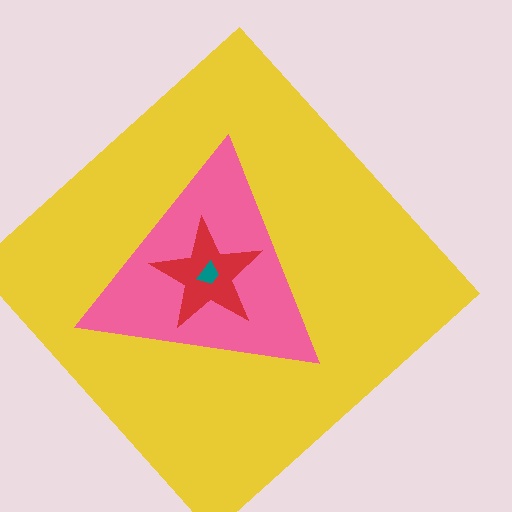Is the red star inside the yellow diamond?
Yes.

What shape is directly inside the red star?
The teal trapezoid.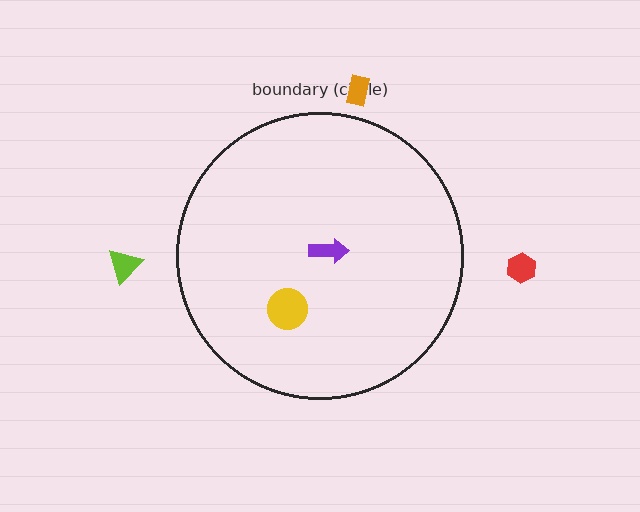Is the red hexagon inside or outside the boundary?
Outside.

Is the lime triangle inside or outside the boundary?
Outside.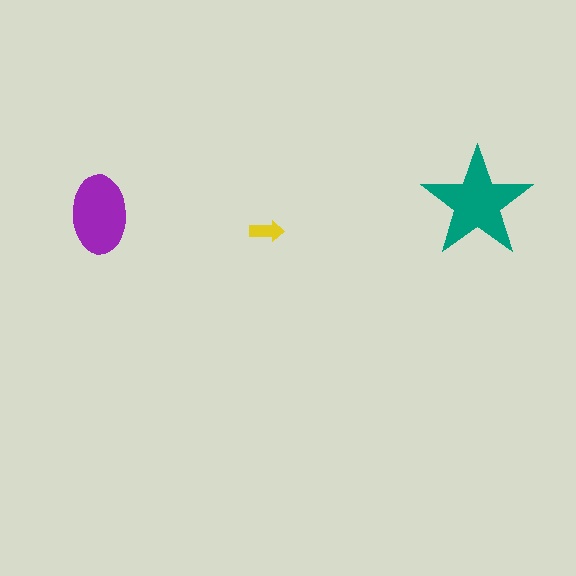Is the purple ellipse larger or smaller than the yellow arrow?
Larger.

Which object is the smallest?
The yellow arrow.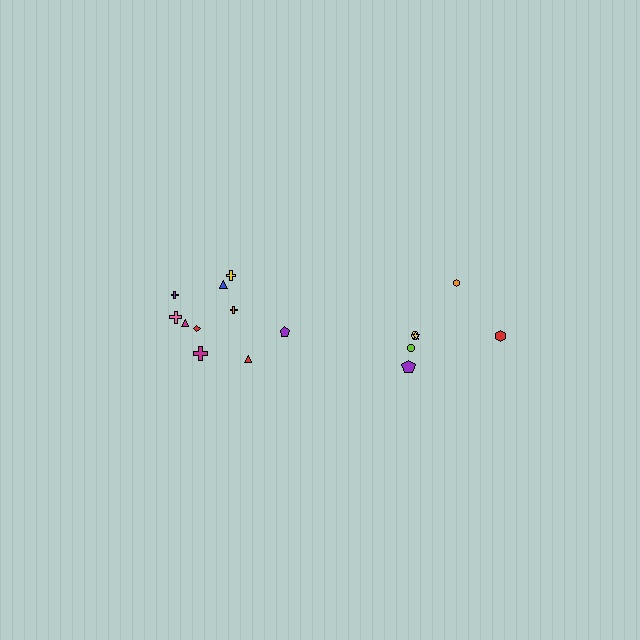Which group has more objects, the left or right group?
The left group.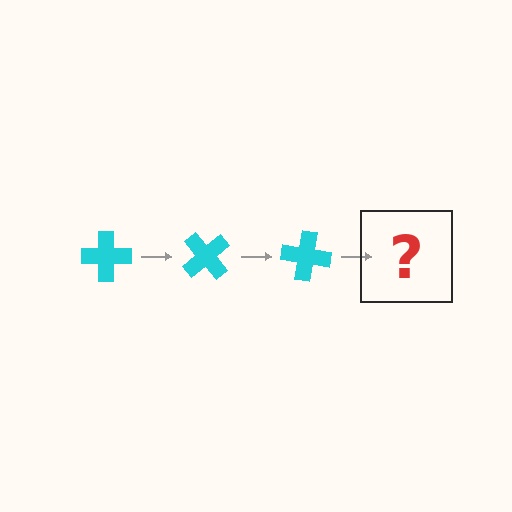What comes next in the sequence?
The next element should be a cyan cross rotated 150 degrees.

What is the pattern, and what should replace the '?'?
The pattern is that the cross rotates 50 degrees each step. The '?' should be a cyan cross rotated 150 degrees.